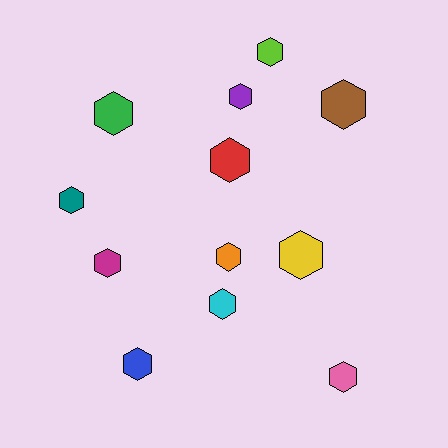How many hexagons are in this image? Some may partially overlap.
There are 12 hexagons.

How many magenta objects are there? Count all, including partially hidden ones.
There is 1 magenta object.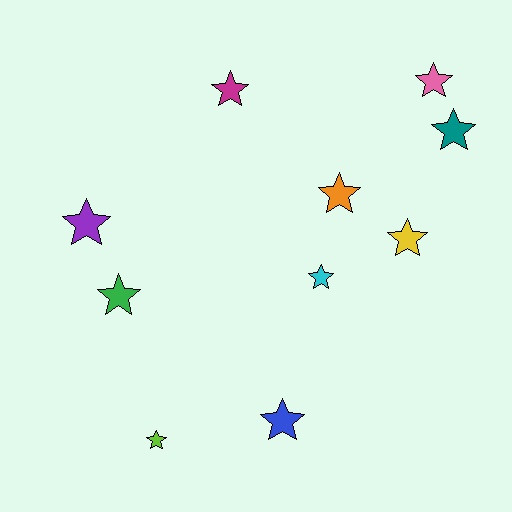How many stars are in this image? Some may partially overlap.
There are 10 stars.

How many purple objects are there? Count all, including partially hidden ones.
There is 1 purple object.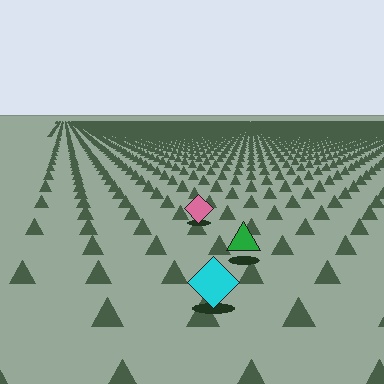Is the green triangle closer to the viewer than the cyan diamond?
No. The cyan diamond is closer — you can tell from the texture gradient: the ground texture is coarser near it.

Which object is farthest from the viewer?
The pink diamond is farthest from the viewer. It appears smaller and the ground texture around it is denser.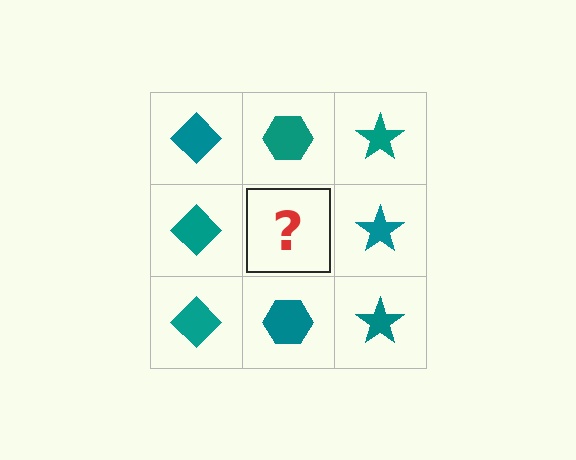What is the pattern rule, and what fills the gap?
The rule is that each column has a consistent shape. The gap should be filled with a teal hexagon.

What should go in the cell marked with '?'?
The missing cell should contain a teal hexagon.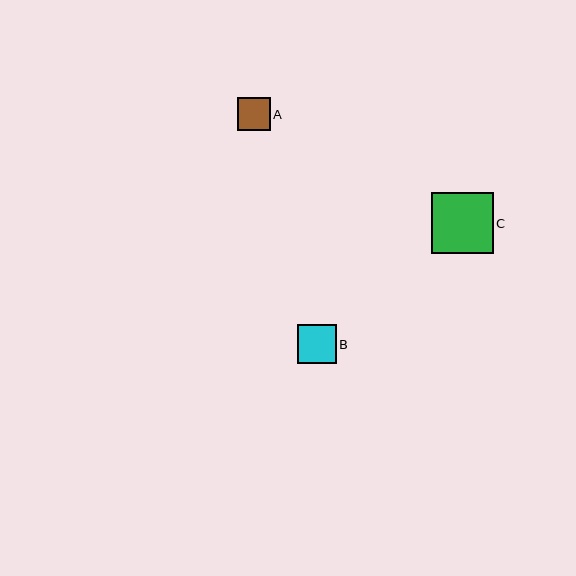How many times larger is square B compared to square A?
Square B is approximately 1.2 times the size of square A.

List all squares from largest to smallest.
From largest to smallest: C, B, A.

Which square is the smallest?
Square A is the smallest with a size of approximately 33 pixels.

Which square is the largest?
Square C is the largest with a size of approximately 61 pixels.